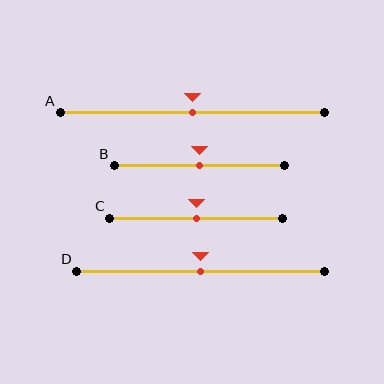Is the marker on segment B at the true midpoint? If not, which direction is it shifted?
Yes, the marker on segment B is at the true midpoint.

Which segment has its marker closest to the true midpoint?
Segment A has its marker closest to the true midpoint.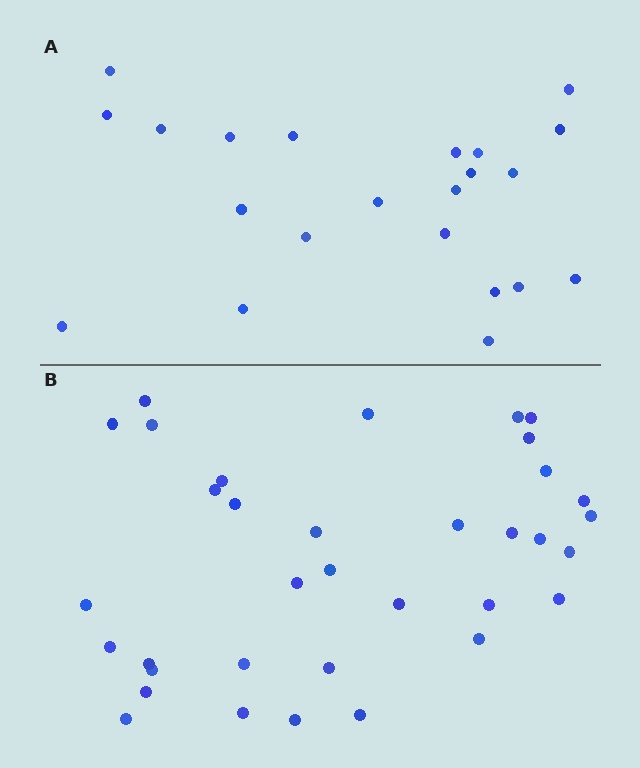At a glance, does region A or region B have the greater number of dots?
Region B (the bottom region) has more dots.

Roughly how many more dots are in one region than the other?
Region B has approximately 15 more dots than region A.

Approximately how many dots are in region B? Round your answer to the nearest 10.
About 40 dots. (The exact count is 35, which rounds to 40.)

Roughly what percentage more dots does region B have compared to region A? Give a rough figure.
About 60% more.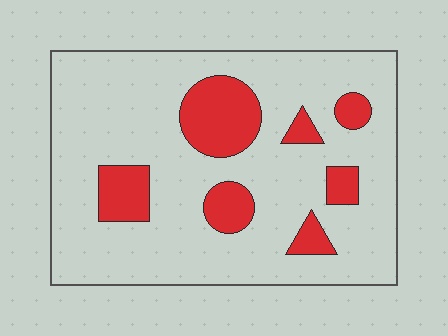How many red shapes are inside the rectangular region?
7.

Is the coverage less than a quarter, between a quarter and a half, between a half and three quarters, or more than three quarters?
Less than a quarter.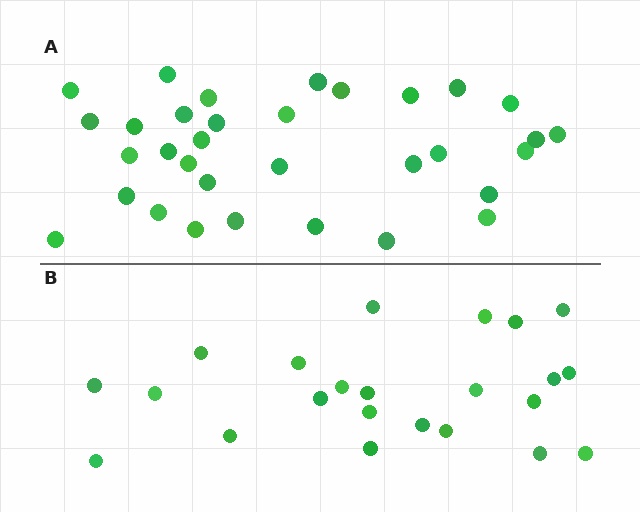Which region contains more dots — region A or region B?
Region A (the top region) has more dots.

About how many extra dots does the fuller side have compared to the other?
Region A has roughly 10 or so more dots than region B.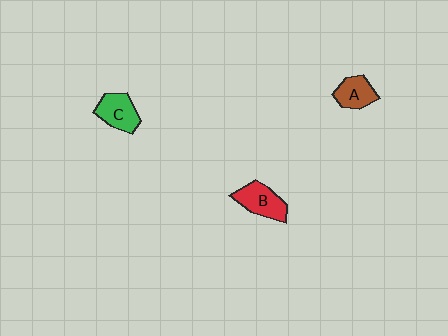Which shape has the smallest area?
Shape A (brown).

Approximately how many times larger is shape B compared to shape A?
Approximately 1.2 times.